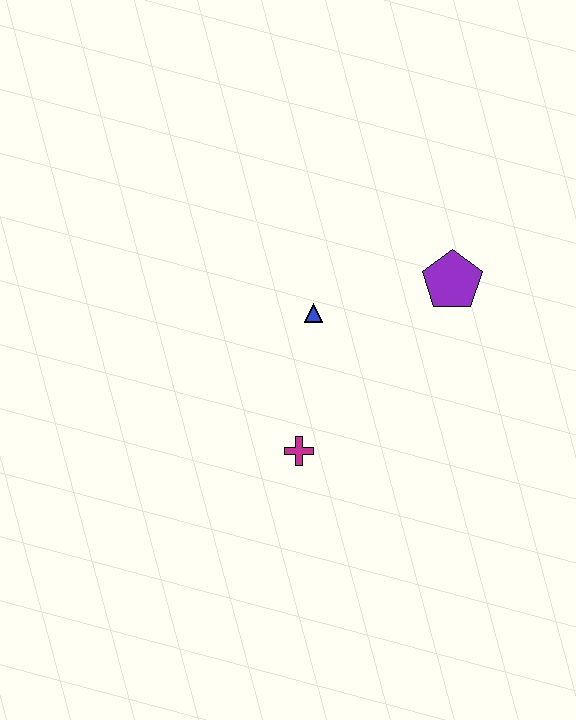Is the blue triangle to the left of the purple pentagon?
Yes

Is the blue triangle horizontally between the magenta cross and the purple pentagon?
Yes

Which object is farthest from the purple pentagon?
The magenta cross is farthest from the purple pentagon.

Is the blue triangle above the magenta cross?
Yes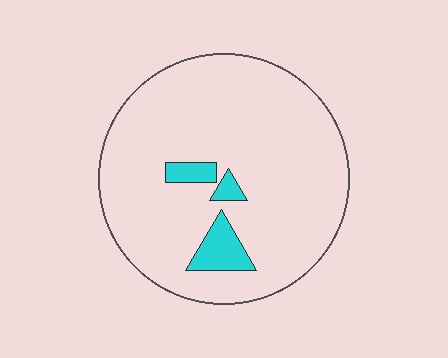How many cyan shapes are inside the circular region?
3.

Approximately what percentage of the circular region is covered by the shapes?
Approximately 10%.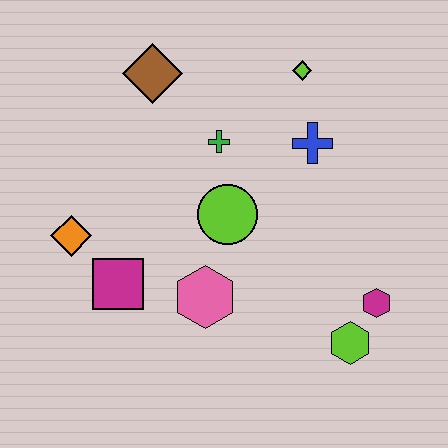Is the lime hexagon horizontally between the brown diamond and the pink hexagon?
No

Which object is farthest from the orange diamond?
The magenta hexagon is farthest from the orange diamond.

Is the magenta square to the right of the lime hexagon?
No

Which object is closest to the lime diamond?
The blue cross is closest to the lime diamond.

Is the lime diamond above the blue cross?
Yes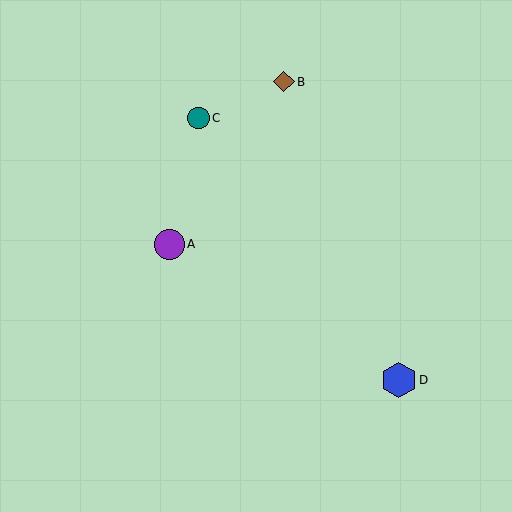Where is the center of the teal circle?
The center of the teal circle is at (199, 118).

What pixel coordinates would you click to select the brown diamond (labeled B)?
Click at (284, 82) to select the brown diamond B.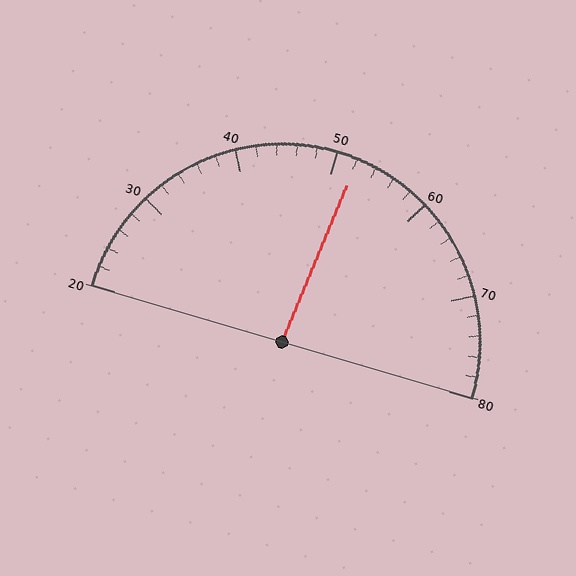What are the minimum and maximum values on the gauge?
The gauge ranges from 20 to 80.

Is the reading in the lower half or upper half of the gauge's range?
The reading is in the upper half of the range (20 to 80).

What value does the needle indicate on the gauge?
The needle indicates approximately 52.